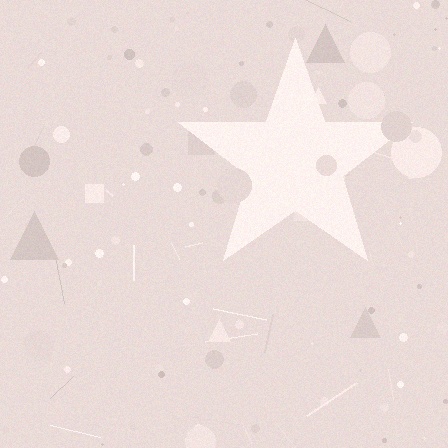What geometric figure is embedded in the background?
A star is embedded in the background.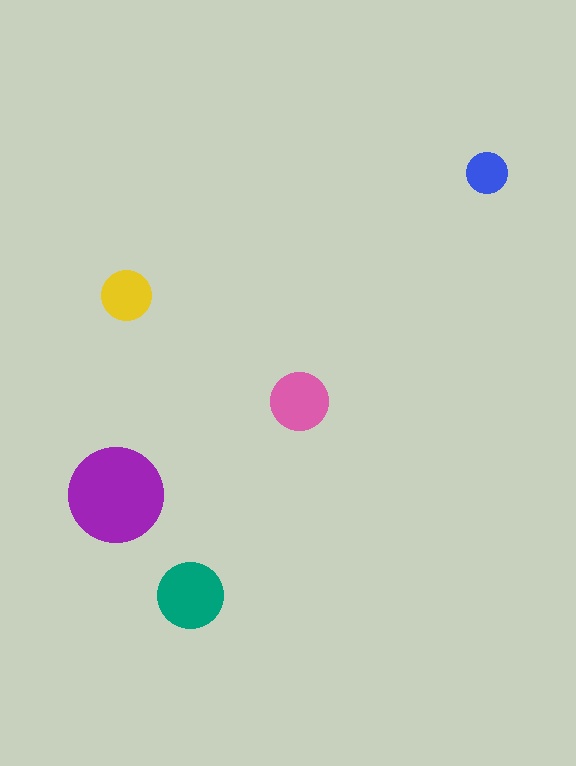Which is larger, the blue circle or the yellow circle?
The yellow one.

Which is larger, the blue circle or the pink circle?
The pink one.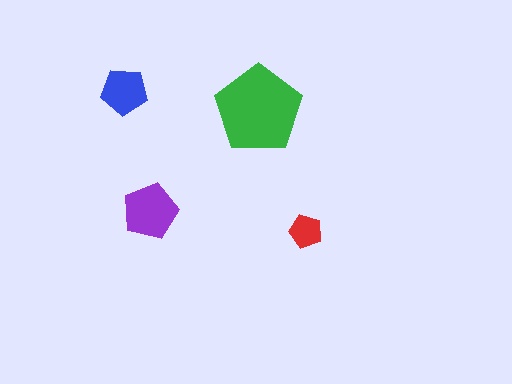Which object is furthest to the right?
The red pentagon is rightmost.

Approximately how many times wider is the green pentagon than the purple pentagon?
About 1.5 times wider.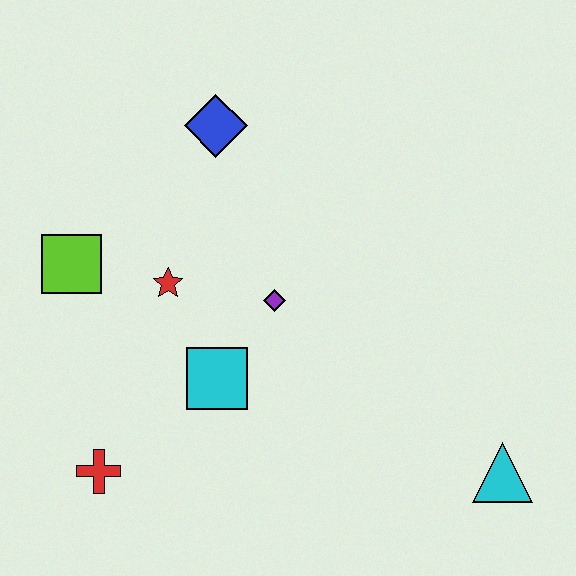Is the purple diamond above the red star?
No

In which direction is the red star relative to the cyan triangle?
The red star is to the left of the cyan triangle.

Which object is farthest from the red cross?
The cyan triangle is farthest from the red cross.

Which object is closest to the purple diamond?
The cyan square is closest to the purple diamond.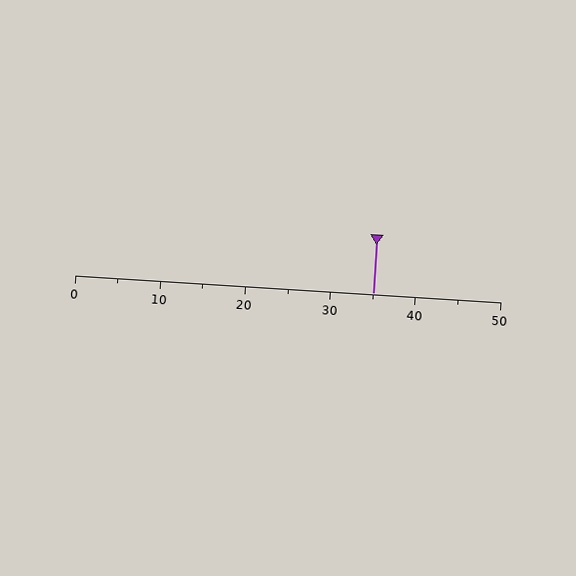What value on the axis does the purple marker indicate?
The marker indicates approximately 35.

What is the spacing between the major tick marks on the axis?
The major ticks are spaced 10 apart.